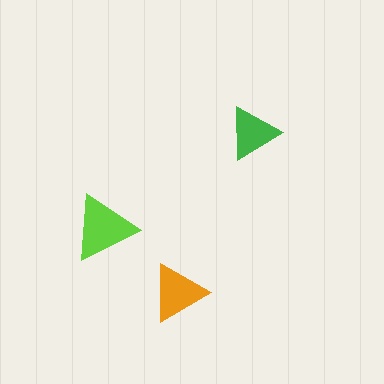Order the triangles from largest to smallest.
the lime one, the orange one, the green one.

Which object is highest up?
The green triangle is topmost.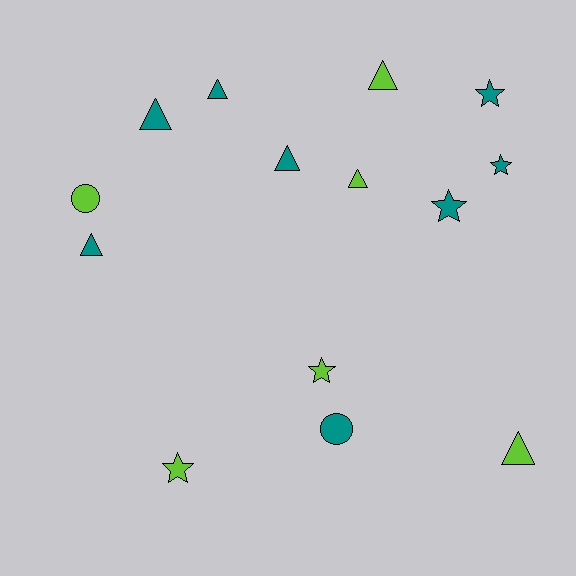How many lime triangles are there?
There are 3 lime triangles.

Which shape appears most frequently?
Triangle, with 7 objects.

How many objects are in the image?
There are 14 objects.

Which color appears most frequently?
Teal, with 8 objects.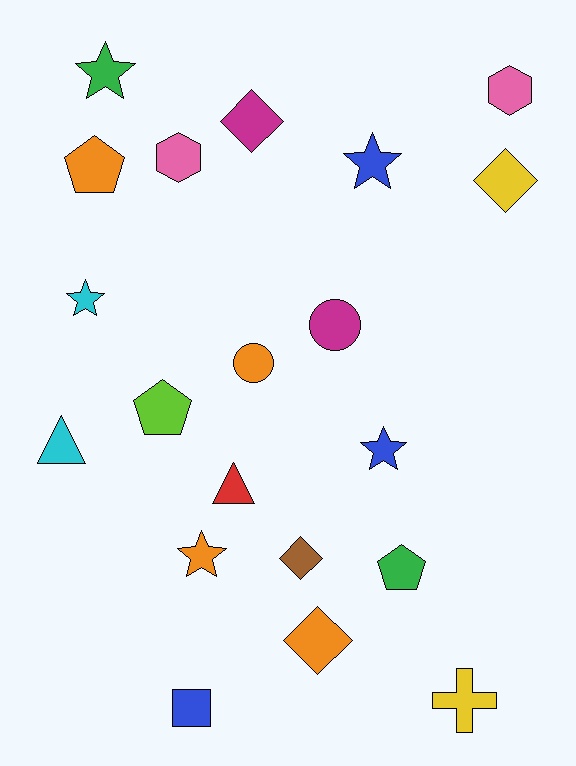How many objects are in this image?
There are 20 objects.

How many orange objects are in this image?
There are 4 orange objects.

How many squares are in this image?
There is 1 square.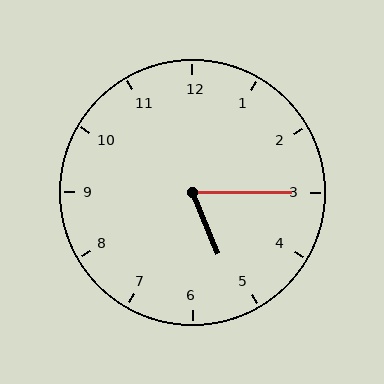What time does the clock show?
5:15.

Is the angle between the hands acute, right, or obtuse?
It is acute.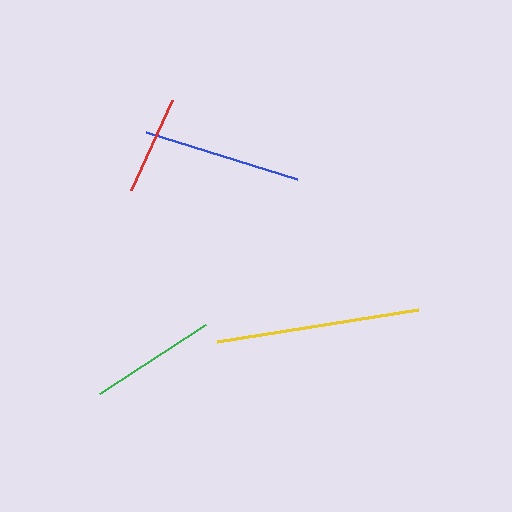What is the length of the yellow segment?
The yellow segment is approximately 203 pixels long.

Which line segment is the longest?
The yellow line is the longest at approximately 203 pixels.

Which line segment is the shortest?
The red line is the shortest at approximately 99 pixels.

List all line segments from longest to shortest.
From longest to shortest: yellow, blue, green, red.